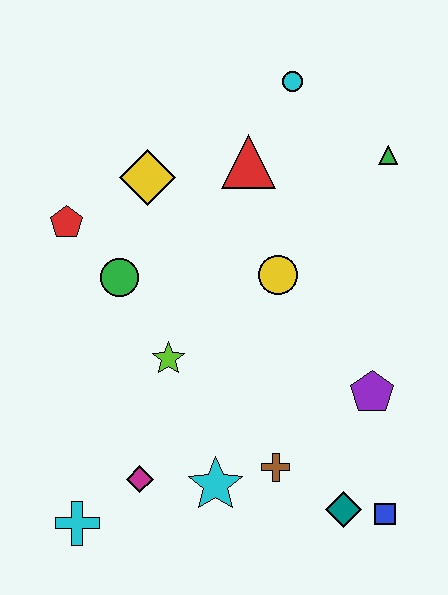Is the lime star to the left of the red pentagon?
No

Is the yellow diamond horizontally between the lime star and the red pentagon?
Yes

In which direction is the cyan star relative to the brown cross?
The cyan star is to the left of the brown cross.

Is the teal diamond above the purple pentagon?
No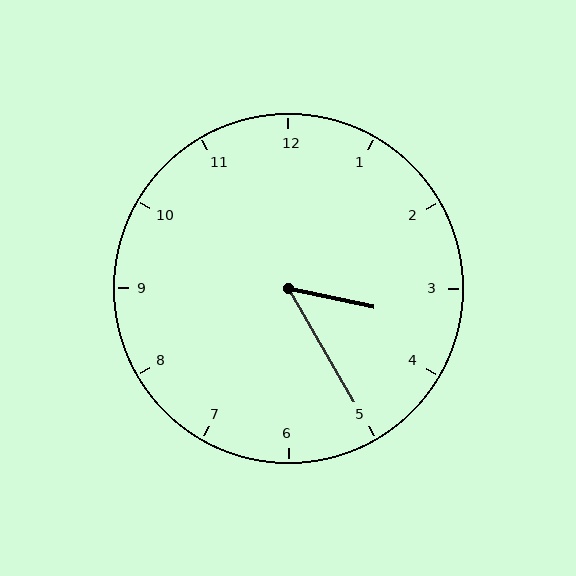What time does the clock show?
3:25.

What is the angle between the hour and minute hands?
Approximately 48 degrees.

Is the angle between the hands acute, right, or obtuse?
It is acute.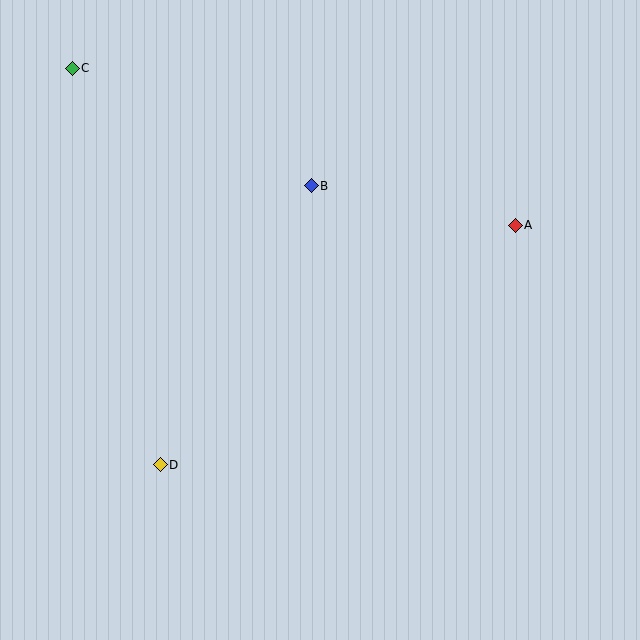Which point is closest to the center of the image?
Point B at (311, 186) is closest to the center.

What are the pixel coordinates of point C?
Point C is at (72, 68).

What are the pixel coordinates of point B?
Point B is at (311, 186).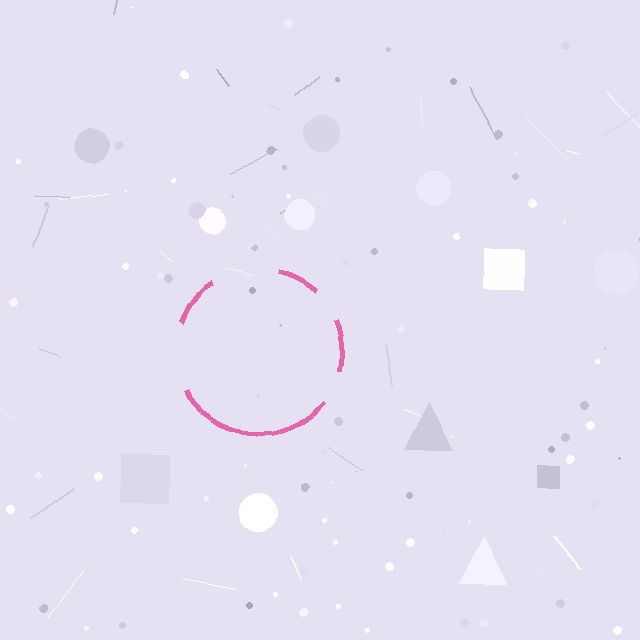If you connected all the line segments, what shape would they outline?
They would outline a circle.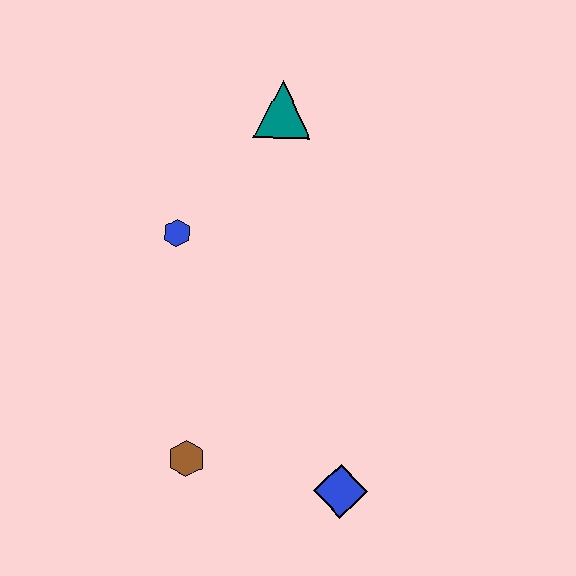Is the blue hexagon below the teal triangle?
Yes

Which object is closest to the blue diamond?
The brown hexagon is closest to the blue diamond.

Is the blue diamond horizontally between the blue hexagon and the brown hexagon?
No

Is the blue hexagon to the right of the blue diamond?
No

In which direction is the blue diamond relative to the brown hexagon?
The blue diamond is to the right of the brown hexagon.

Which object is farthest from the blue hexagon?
The blue diamond is farthest from the blue hexagon.